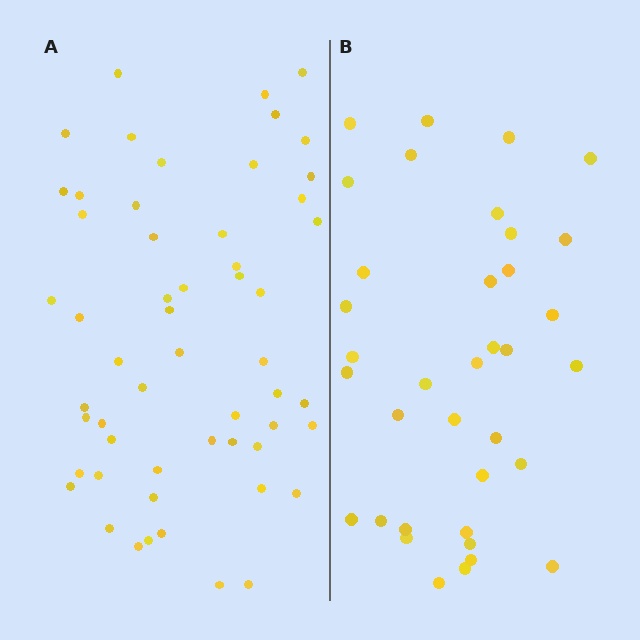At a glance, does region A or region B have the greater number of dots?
Region A (the left region) has more dots.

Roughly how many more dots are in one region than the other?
Region A has approximately 20 more dots than region B.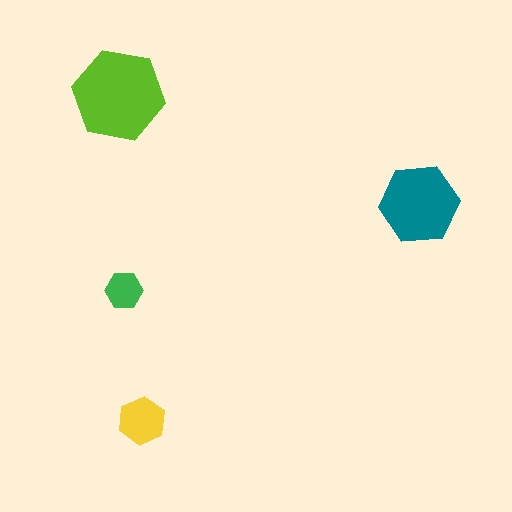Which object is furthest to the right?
The teal hexagon is rightmost.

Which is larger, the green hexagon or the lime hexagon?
The lime one.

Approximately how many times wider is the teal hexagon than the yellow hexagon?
About 1.5 times wider.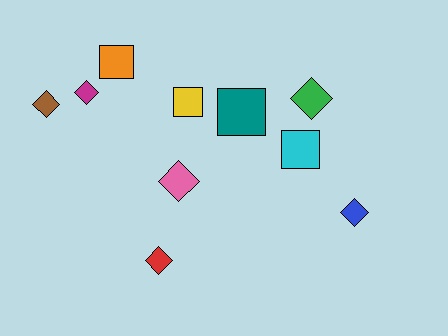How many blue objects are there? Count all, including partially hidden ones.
There is 1 blue object.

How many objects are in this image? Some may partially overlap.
There are 10 objects.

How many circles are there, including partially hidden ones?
There are no circles.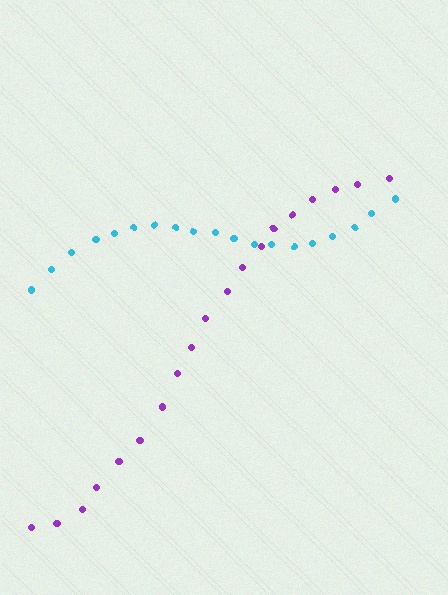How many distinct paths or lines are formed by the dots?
There are 2 distinct paths.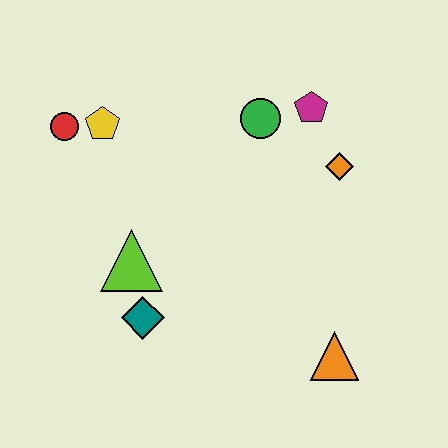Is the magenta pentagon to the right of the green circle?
Yes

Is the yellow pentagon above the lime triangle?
Yes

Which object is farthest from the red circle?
The orange triangle is farthest from the red circle.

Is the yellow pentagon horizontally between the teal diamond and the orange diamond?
No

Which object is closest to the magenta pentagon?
The green circle is closest to the magenta pentagon.